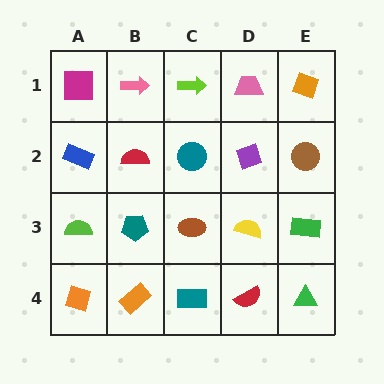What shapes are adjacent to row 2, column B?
A pink arrow (row 1, column B), a teal pentagon (row 3, column B), a blue rectangle (row 2, column A), a teal circle (row 2, column C).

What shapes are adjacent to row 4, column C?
A brown ellipse (row 3, column C), an orange rectangle (row 4, column B), a red semicircle (row 4, column D).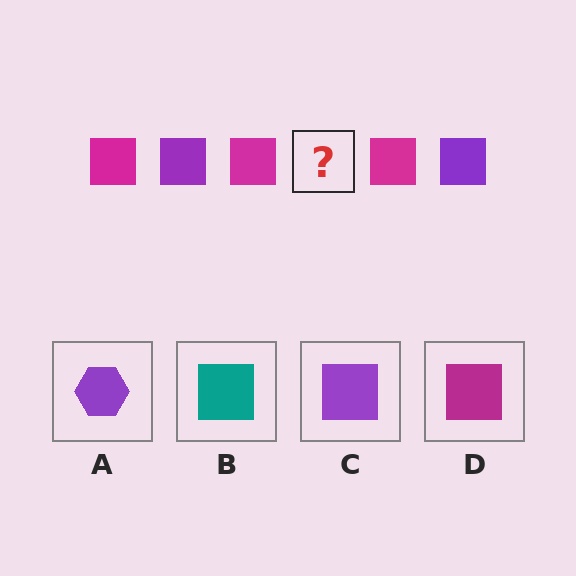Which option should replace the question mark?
Option C.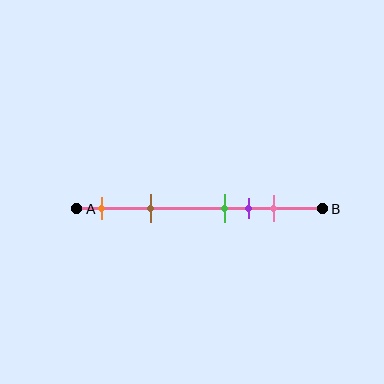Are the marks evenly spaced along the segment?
No, the marks are not evenly spaced.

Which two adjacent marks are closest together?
The green and purple marks are the closest adjacent pair.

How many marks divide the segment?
There are 5 marks dividing the segment.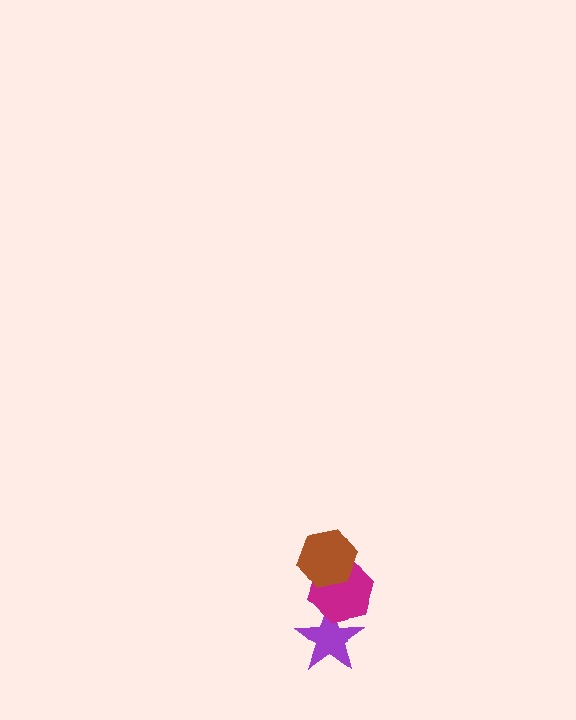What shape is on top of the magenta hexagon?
The brown hexagon is on top of the magenta hexagon.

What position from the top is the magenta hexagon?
The magenta hexagon is 2nd from the top.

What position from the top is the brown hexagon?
The brown hexagon is 1st from the top.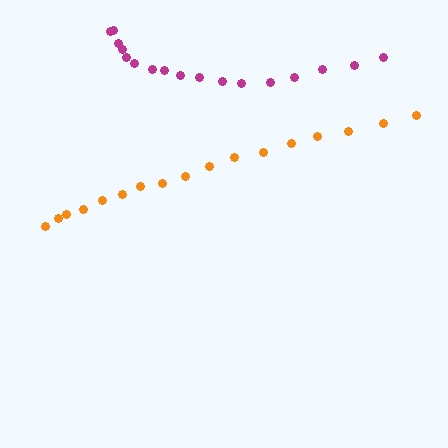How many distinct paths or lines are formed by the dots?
There are 2 distinct paths.